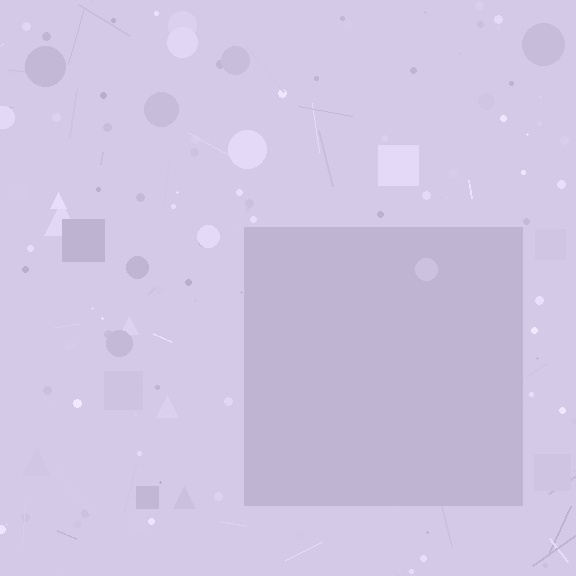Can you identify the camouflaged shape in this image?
The camouflaged shape is a square.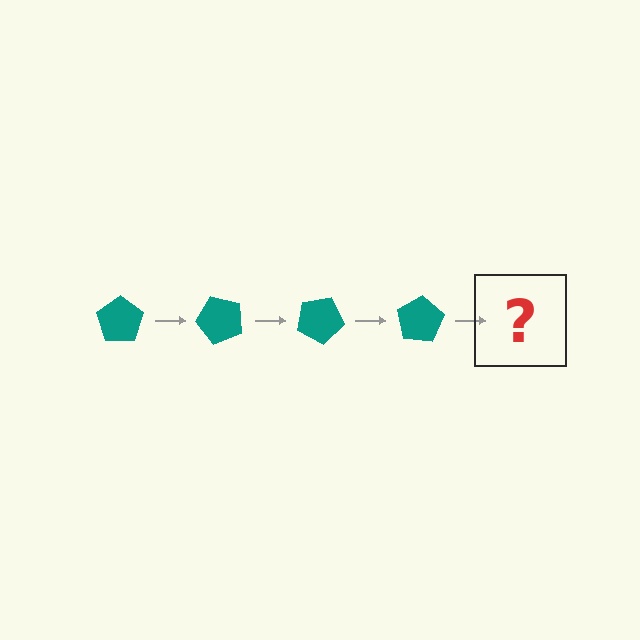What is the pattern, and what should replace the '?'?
The pattern is that the pentagon rotates 50 degrees each step. The '?' should be a teal pentagon rotated 200 degrees.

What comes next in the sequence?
The next element should be a teal pentagon rotated 200 degrees.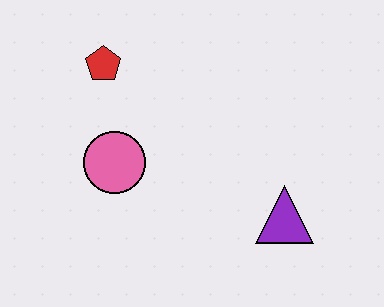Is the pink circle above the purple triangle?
Yes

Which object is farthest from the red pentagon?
The purple triangle is farthest from the red pentagon.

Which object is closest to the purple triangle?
The pink circle is closest to the purple triangle.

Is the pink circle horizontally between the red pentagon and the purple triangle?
Yes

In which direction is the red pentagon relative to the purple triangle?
The red pentagon is to the left of the purple triangle.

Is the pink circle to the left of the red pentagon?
No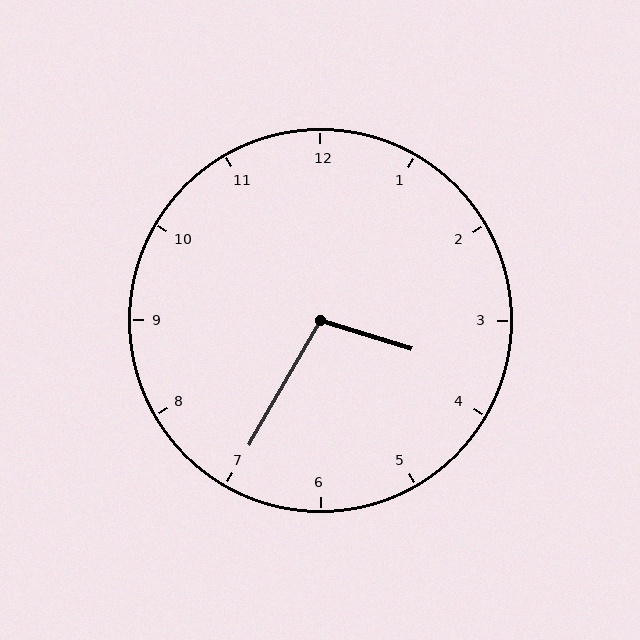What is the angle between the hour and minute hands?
Approximately 102 degrees.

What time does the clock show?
3:35.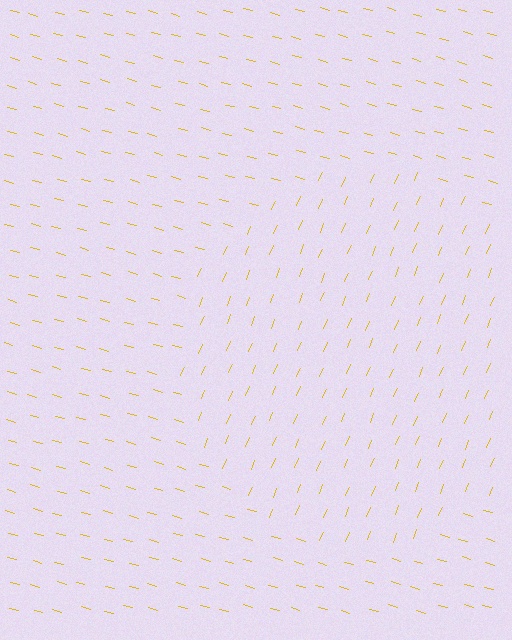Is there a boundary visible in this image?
Yes, there is a texture boundary formed by a change in line orientation.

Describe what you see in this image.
The image is filled with small yellow line segments. A circle region in the image has lines oriented differently from the surrounding lines, creating a visible texture boundary.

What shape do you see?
I see a circle.